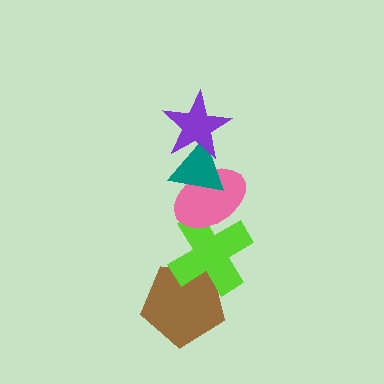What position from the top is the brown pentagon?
The brown pentagon is 5th from the top.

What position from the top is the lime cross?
The lime cross is 4th from the top.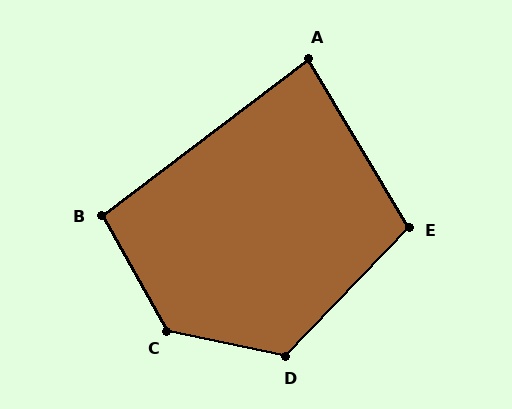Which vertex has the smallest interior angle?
A, at approximately 84 degrees.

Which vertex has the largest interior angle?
C, at approximately 132 degrees.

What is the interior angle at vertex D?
Approximately 122 degrees (obtuse).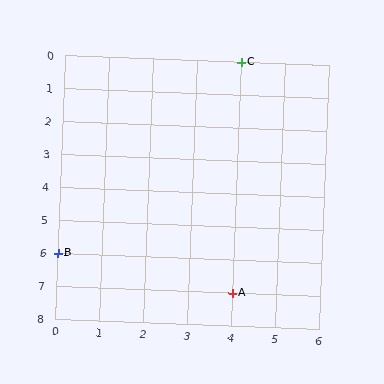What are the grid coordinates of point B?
Point B is at grid coordinates (0, 6).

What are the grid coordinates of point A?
Point A is at grid coordinates (4, 7).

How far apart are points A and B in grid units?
Points A and B are 4 columns and 1 row apart (about 4.1 grid units diagonally).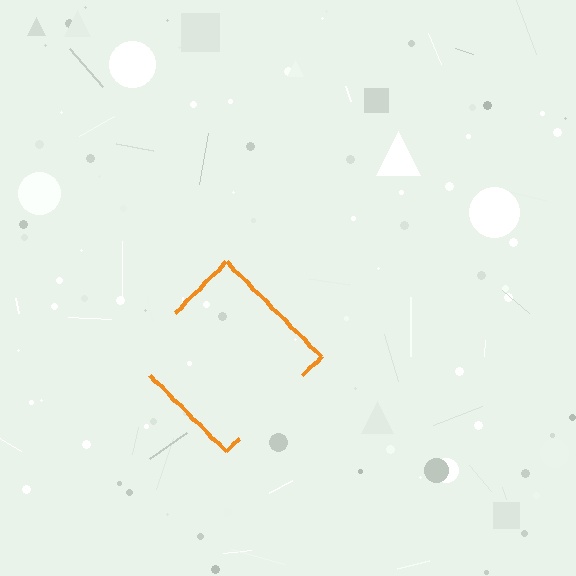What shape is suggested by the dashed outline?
The dashed outline suggests a diamond.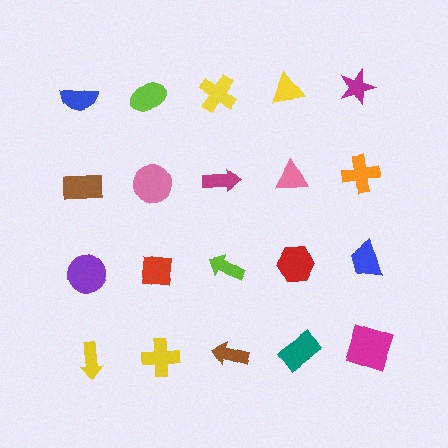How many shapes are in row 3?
5 shapes.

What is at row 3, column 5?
A blue trapezoid.